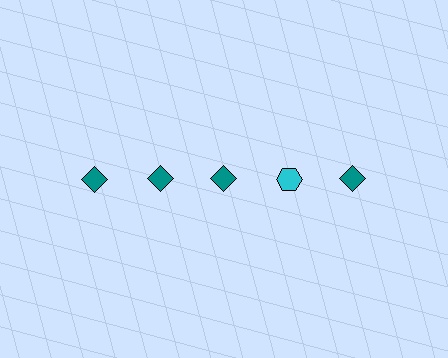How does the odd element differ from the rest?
It differs in both color (cyan instead of teal) and shape (hexagon instead of diamond).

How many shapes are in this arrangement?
There are 5 shapes arranged in a grid pattern.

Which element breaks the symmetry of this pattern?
The cyan hexagon in the top row, second from right column breaks the symmetry. All other shapes are teal diamonds.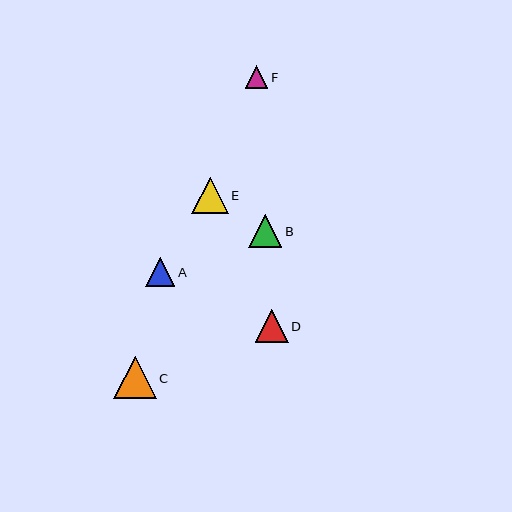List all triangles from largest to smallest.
From largest to smallest: C, E, B, D, A, F.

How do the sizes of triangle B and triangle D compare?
Triangle B and triangle D are approximately the same size.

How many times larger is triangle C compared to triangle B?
Triangle C is approximately 1.3 times the size of triangle B.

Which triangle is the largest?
Triangle C is the largest with a size of approximately 42 pixels.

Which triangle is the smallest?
Triangle F is the smallest with a size of approximately 22 pixels.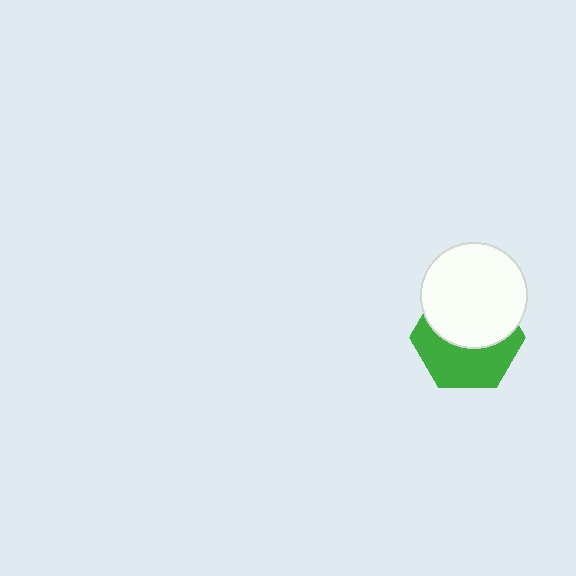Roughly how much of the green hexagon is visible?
About half of it is visible (roughly 49%).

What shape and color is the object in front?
The object in front is a white circle.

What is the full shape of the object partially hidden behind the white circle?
The partially hidden object is a green hexagon.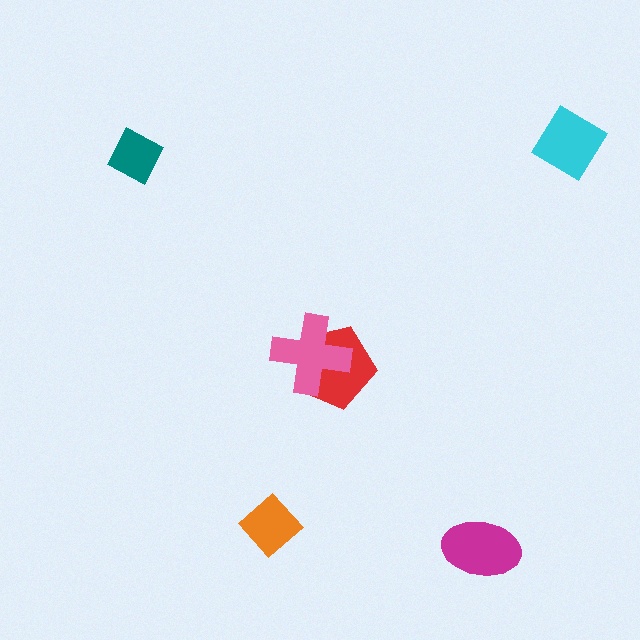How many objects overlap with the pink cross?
1 object overlaps with the pink cross.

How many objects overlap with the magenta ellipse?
0 objects overlap with the magenta ellipse.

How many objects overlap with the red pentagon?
1 object overlaps with the red pentagon.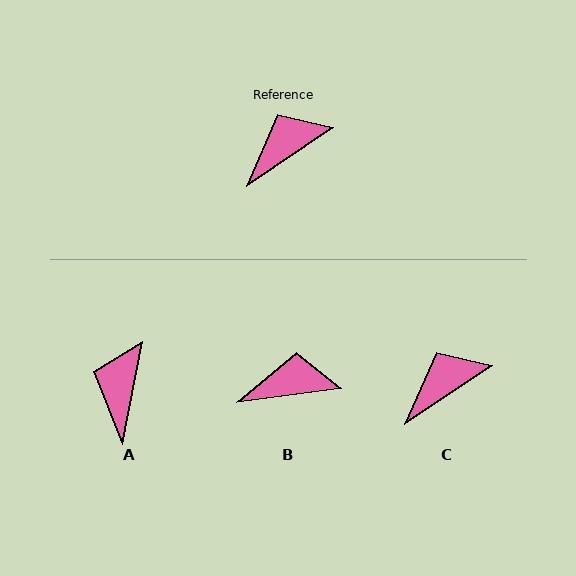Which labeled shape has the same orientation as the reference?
C.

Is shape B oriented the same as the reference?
No, it is off by about 26 degrees.